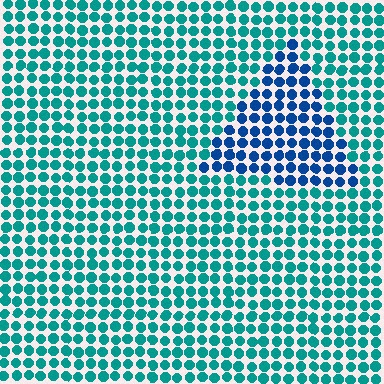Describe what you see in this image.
The image is filled with small teal elements in a uniform arrangement. A triangle-shaped region is visible where the elements are tinted to a slightly different hue, forming a subtle color boundary.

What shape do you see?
I see a triangle.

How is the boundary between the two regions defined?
The boundary is defined purely by a slight shift in hue (about 39 degrees). Spacing, size, and orientation are identical on both sides.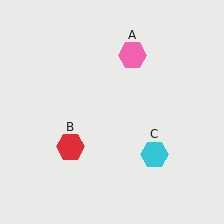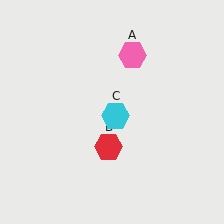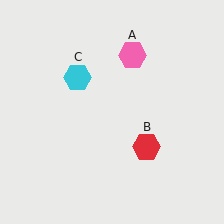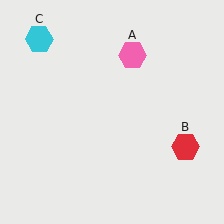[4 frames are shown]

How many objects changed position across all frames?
2 objects changed position: red hexagon (object B), cyan hexagon (object C).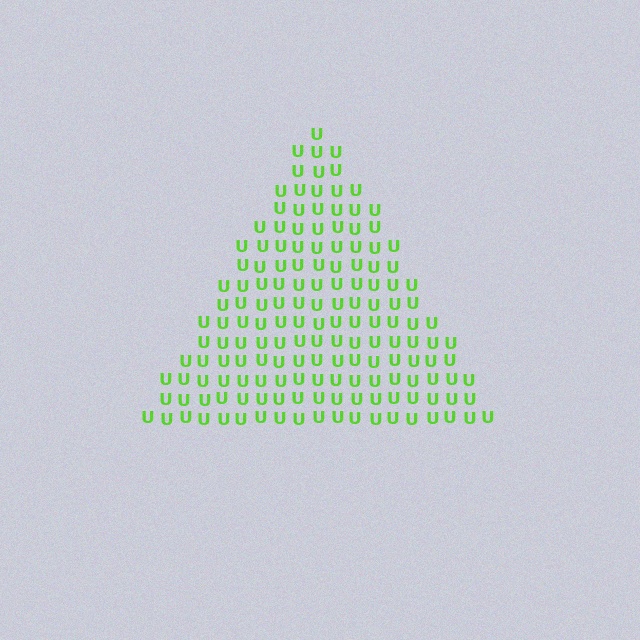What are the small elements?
The small elements are letter U's.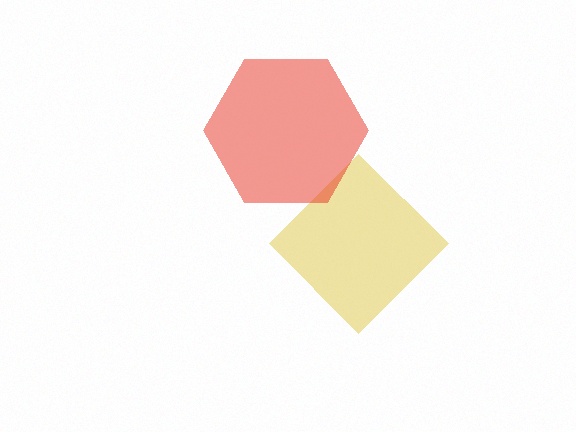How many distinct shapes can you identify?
There are 2 distinct shapes: a yellow diamond, a red hexagon.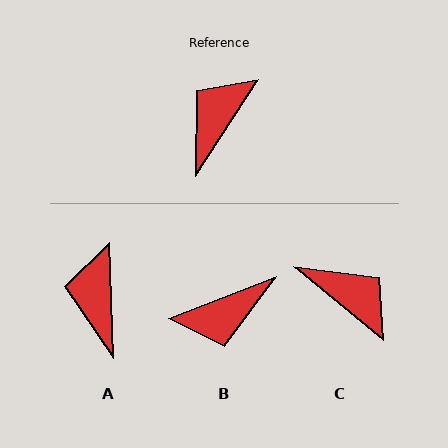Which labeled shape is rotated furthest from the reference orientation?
B, about 143 degrees away.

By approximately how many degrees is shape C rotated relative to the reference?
Approximately 97 degrees clockwise.